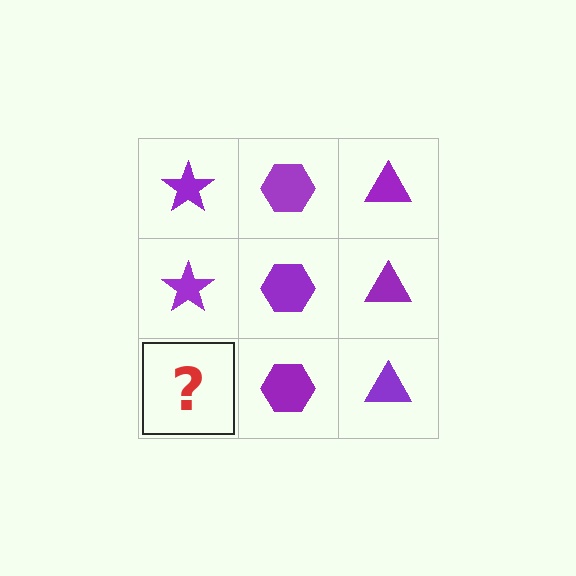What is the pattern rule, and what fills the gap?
The rule is that each column has a consistent shape. The gap should be filled with a purple star.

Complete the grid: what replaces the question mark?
The question mark should be replaced with a purple star.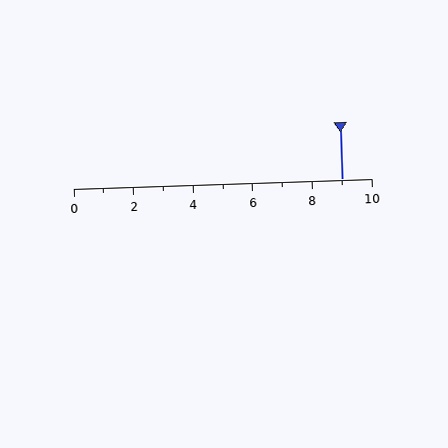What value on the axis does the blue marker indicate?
The marker indicates approximately 9.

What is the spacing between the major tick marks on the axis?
The major ticks are spaced 2 apart.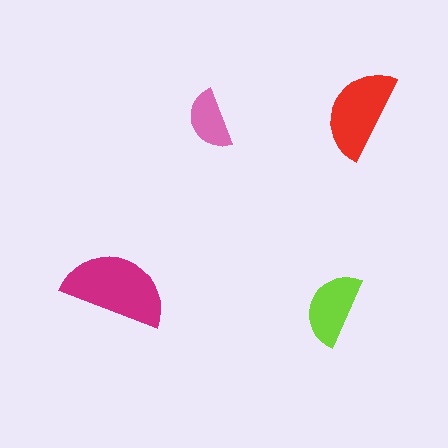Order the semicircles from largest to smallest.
the magenta one, the red one, the lime one, the pink one.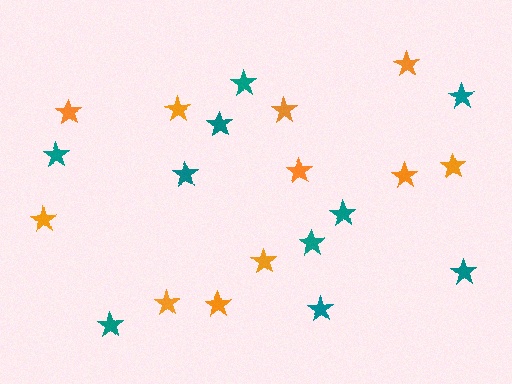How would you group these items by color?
There are 2 groups: one group of orange stars (11) and one group of teal stars (10).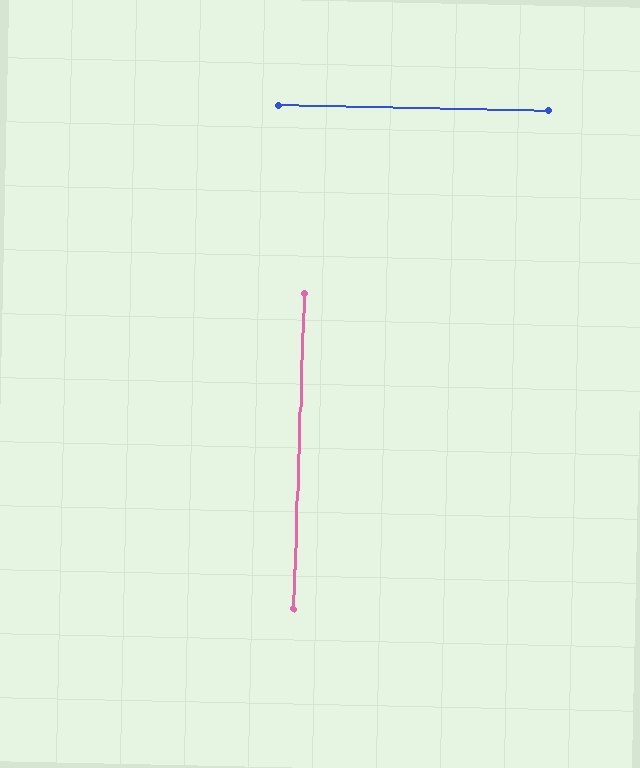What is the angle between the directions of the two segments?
Approximately 89 degrees.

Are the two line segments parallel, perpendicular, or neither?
Perpendicular — they meet at approximately 89°.